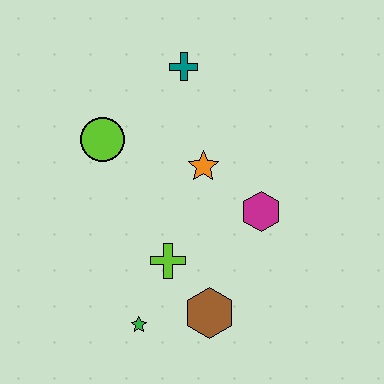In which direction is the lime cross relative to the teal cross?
The lime cross is below the teal cross.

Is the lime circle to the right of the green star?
No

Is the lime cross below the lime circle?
Yes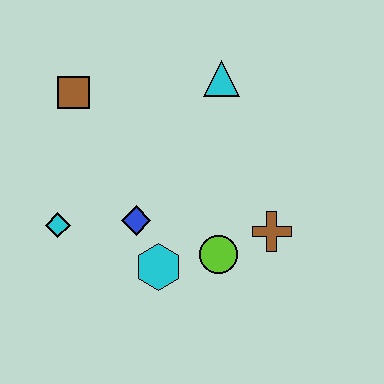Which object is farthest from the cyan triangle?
The cyan diamond is farthest from the cyan triangle.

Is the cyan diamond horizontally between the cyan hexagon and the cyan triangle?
No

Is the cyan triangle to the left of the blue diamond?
No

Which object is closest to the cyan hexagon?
The blue diamond is closest to the cyan hexagon.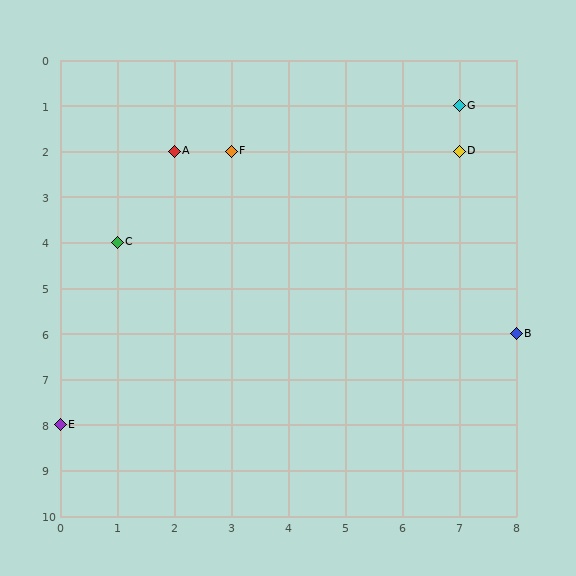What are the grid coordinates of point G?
Point G is at grid coordinates (7, 1).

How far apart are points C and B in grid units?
Points C and B are 7 columns and 2 rows apart (about 7.3 grid units diagonally).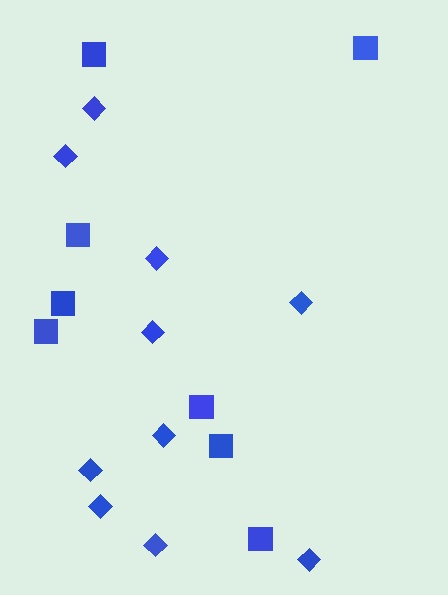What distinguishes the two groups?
There are 2 groups: one group of diamonds (10) and one group of squares (8).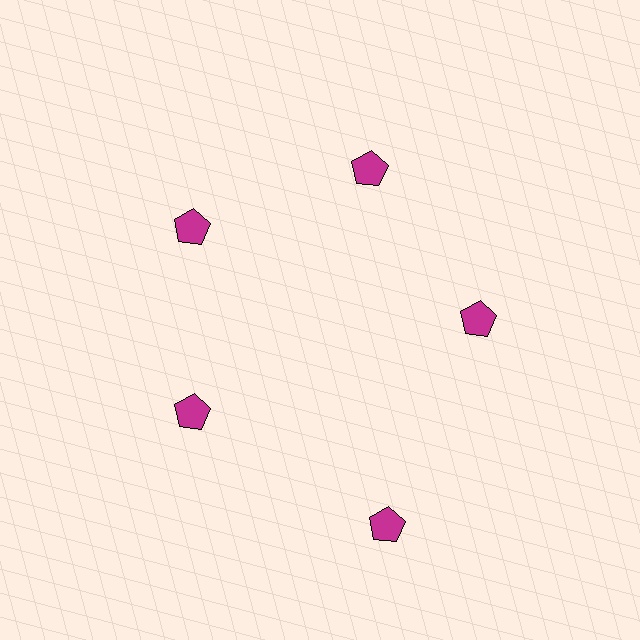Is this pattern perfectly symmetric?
No. The 5 magenta pentagons are arranged in a ring, but one element near the 5 o'clock position is pushed outward from the center, breaking the 5-fold rotational symmetry.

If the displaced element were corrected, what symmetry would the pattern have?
It would have 5-fold rotational symmetry — the pattern would map onto itself every 72 degrees.